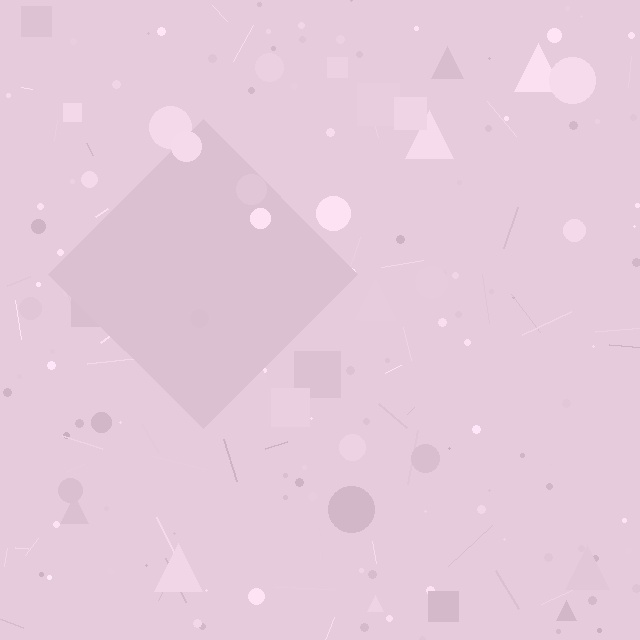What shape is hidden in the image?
A diamond is hidden in the image.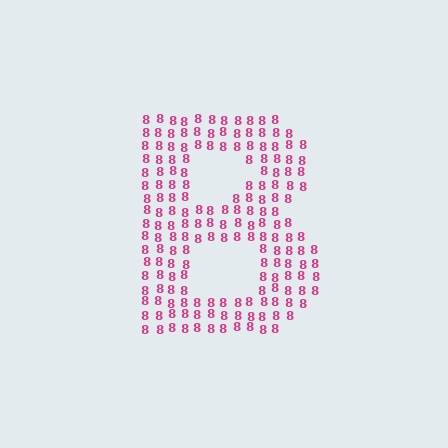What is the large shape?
The large shape is the letter B.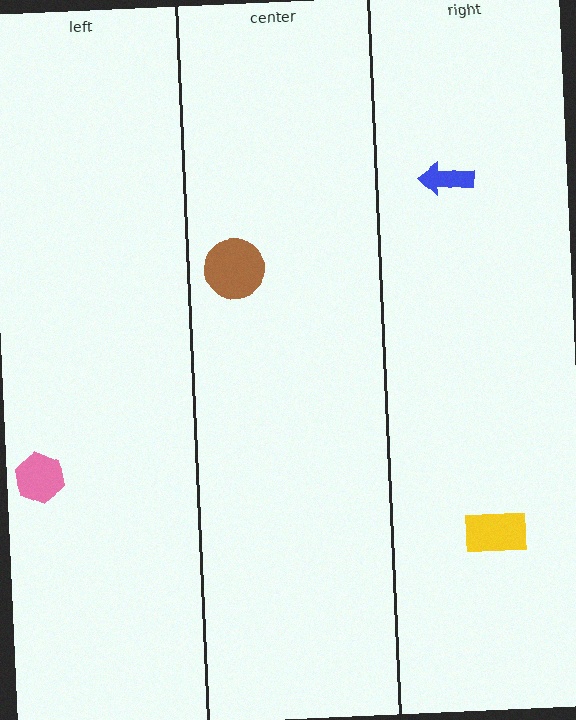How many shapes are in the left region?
1.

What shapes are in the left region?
The pink hexagon.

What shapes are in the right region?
The blue arrow, the yellow rectangle.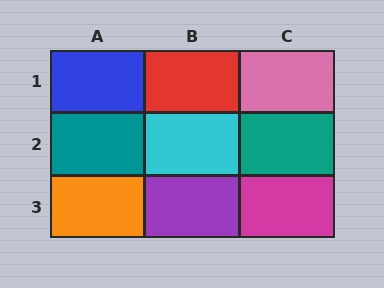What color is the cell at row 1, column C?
Pink.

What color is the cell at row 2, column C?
Teal.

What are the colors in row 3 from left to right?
Orange, purple, magenta.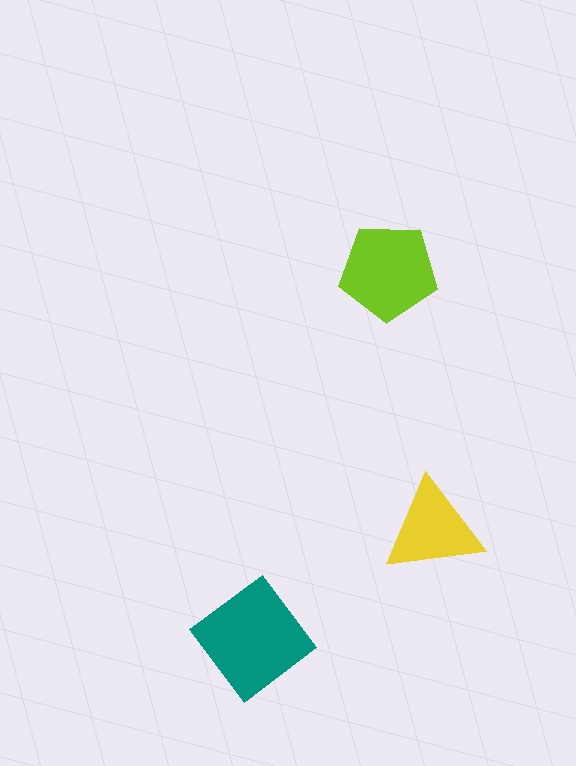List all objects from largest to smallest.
The teal diamond, the lime pentagon, the yellow triangle.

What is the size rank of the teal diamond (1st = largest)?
1st.